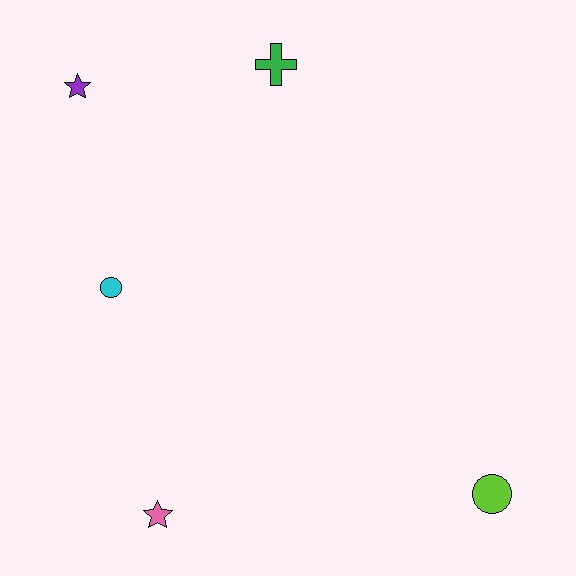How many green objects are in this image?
There is 1 green object.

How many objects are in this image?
There are 5 objects.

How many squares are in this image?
There are no squares.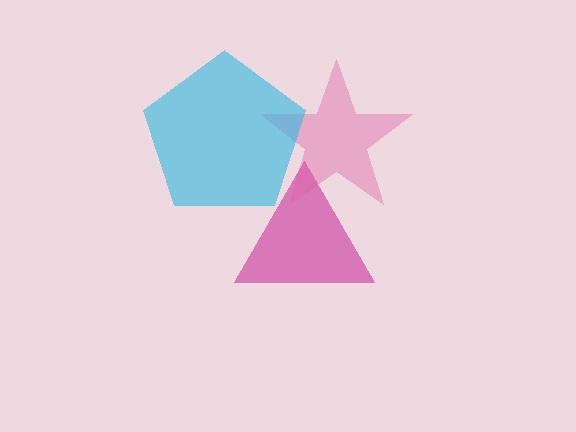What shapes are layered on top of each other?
The layered shapes are: a magenta triangle, a pink star, a cyan pentagon.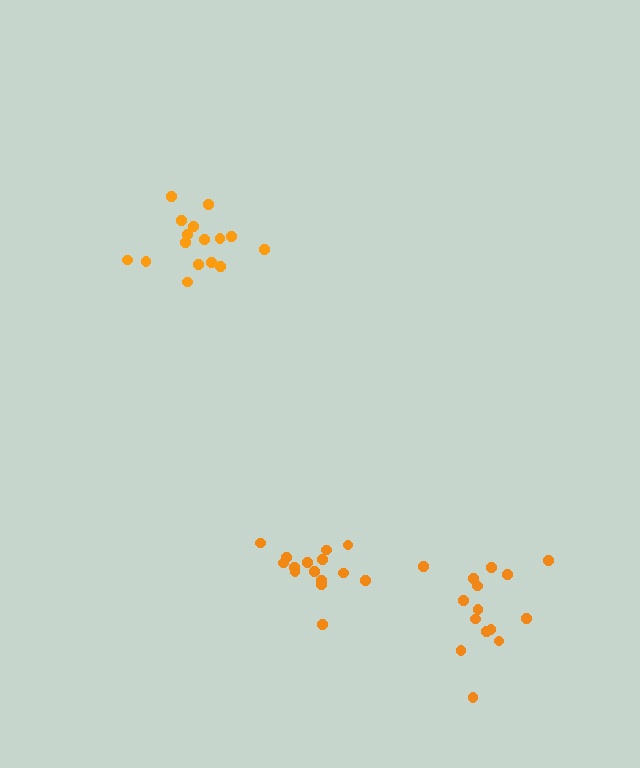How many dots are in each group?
Group 1: 16 dots, Group 2: 15 dots, Group 3: 15 dots (46 total).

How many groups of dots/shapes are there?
There are 3 groups.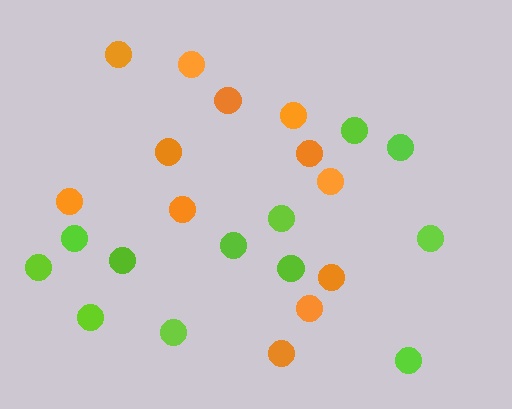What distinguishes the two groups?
There are 2 groups: one group of orange circles (12) and one group of lime circles (12).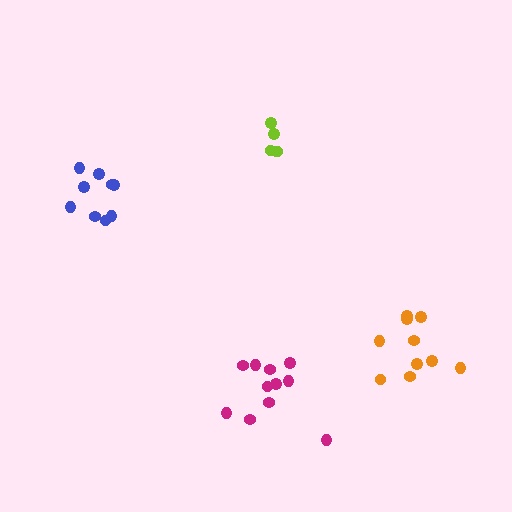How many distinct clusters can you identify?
There are 4 distinct clusters.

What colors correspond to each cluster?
The clusters are colored: magenta, lime, blue, orange.